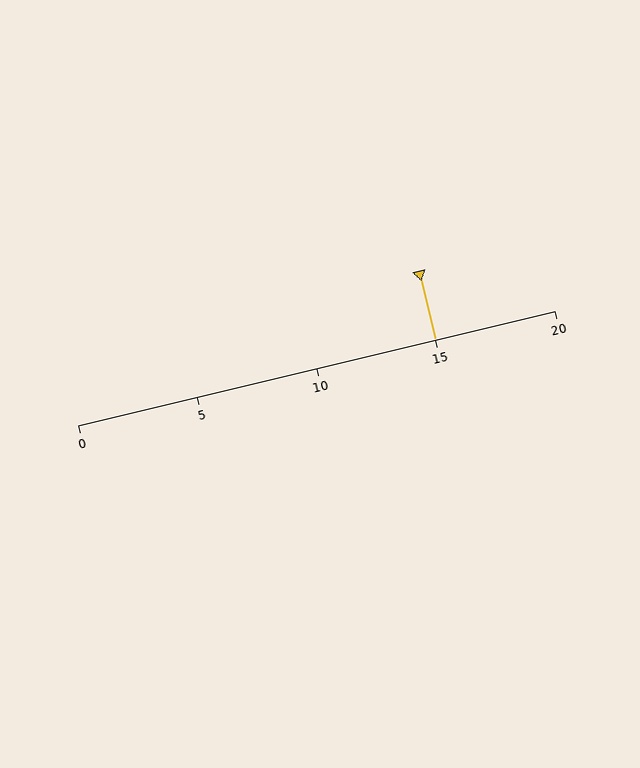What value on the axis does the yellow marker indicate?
The marker indicates approximately 15.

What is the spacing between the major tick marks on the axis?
The major ticks are spaced 5 apart.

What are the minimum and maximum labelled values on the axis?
The axis runs from 0 to 20.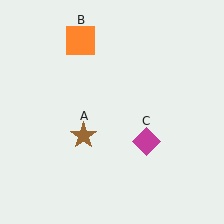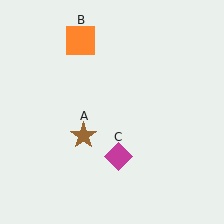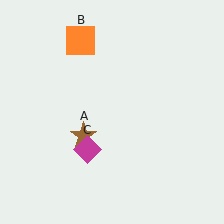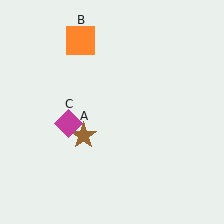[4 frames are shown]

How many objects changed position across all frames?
1 object changed position: magenta diamond (object C).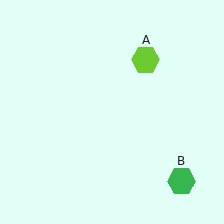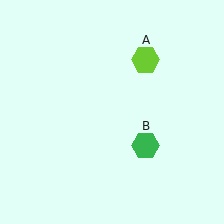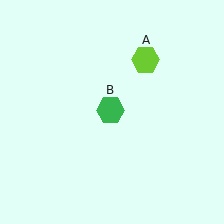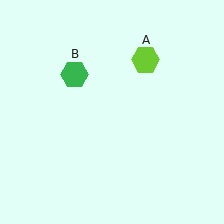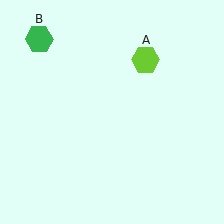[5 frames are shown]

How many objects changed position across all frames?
1 object changed position: green hexagon (object B).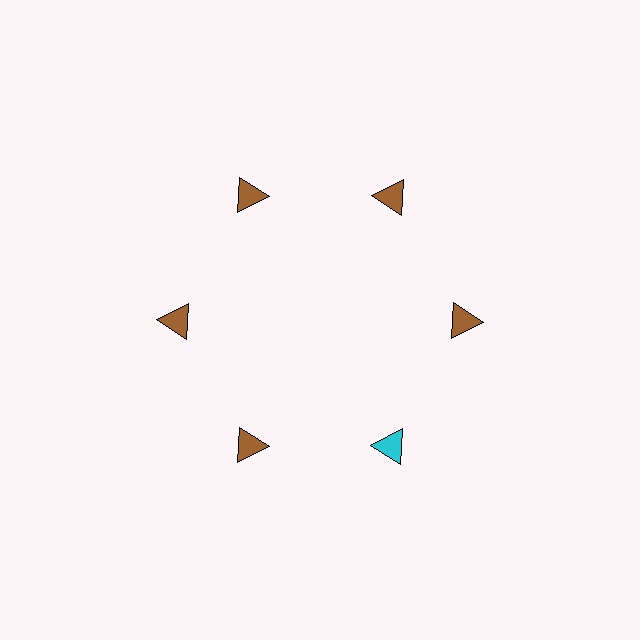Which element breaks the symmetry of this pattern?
The cyan triangle at roughly the 5 o'clock position breaks the symmetry. All other shapes are brown triangles.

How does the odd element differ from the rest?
It has a different color: cyan instead of brown.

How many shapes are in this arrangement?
There are 6 shapes arranged in a ring pattern.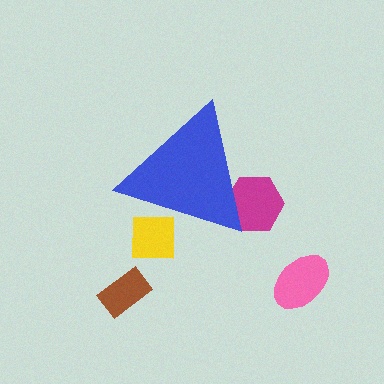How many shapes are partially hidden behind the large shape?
2 shapes are partially hidden.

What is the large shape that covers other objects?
A blue triangle.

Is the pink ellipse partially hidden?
No, the pink ellipse is fully visible.